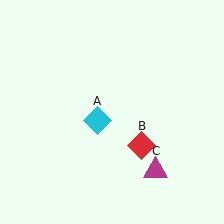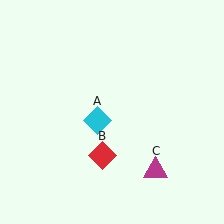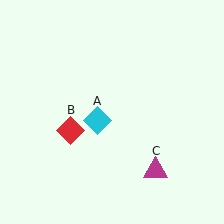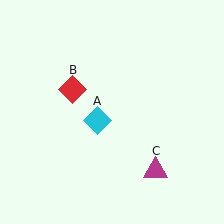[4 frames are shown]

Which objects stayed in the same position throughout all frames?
Cyan diamond (object A) and magenta triangle (object C) remained stationary.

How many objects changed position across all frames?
1 object changed position: red diamond (object B).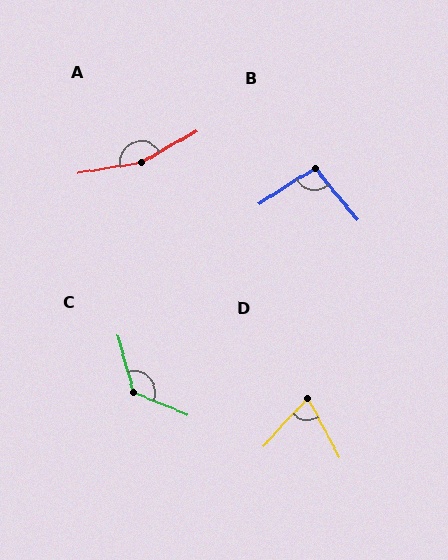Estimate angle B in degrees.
Approximately 98 degrees.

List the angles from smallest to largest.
D (71°), B (98°), C (128°), A (160°).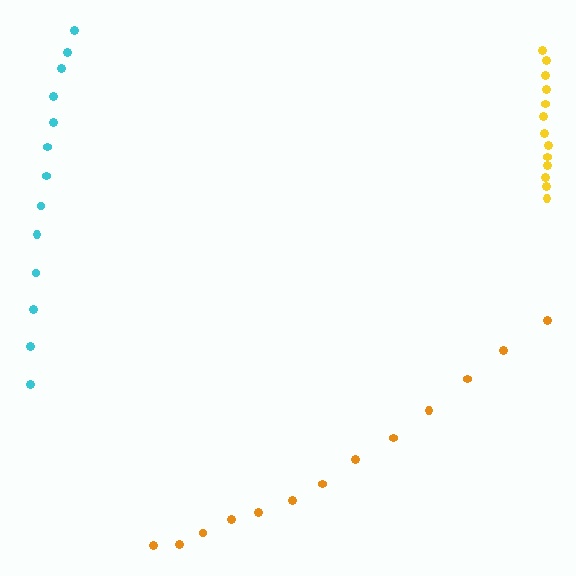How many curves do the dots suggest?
There are 3 distinct paths.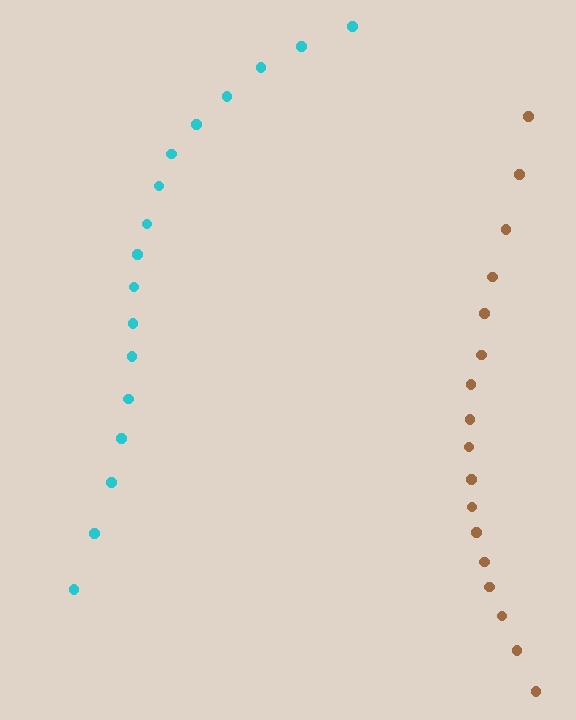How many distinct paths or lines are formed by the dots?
There are 2 distinct paths.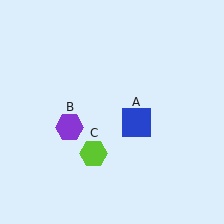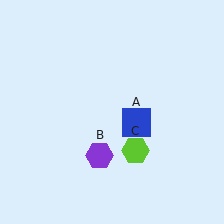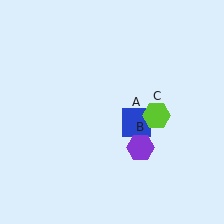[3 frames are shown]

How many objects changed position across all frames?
2 objects changed position: purple hexagon (object B), lime hexagon (object C).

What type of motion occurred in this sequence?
The purple hexagon (object B), lime hexagon (object C) rotated counterclockwise around the center of the scene.